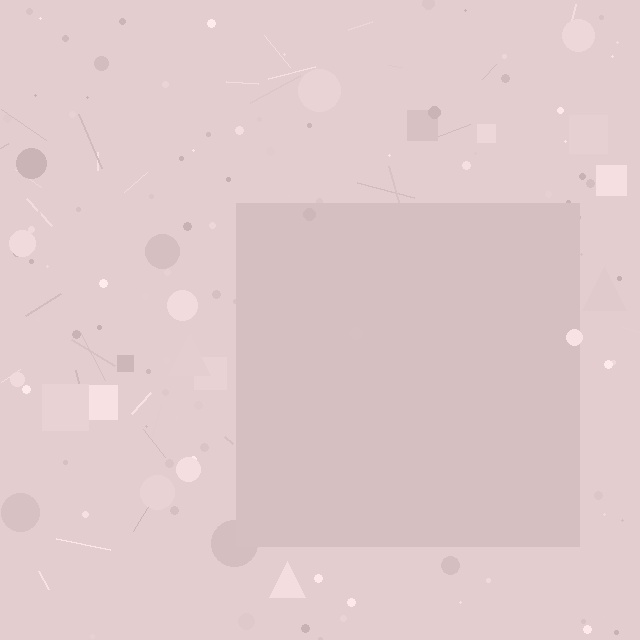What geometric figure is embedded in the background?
A square is embedded in the background.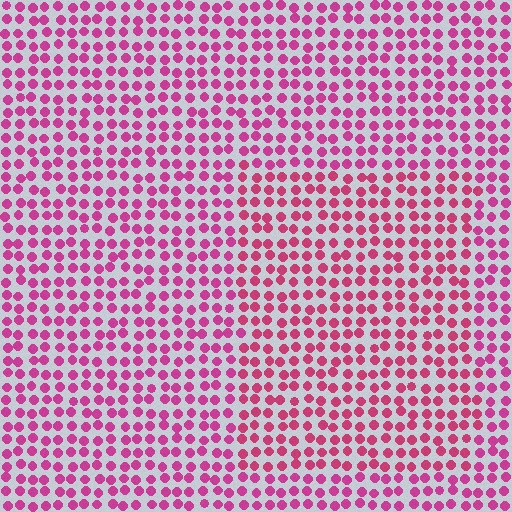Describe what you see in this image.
The image is filled with small magenta elements in a uniform arrangement. A rectangle-shaped region is visible where the elements are tinted to a slightly different hue, forming a subtle color boundary.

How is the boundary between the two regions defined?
The boundary is defined purely by a slight shift in hue (about 15 degrees). Spacing, size, and orientation are identical on both sides.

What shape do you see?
I see a rectangle.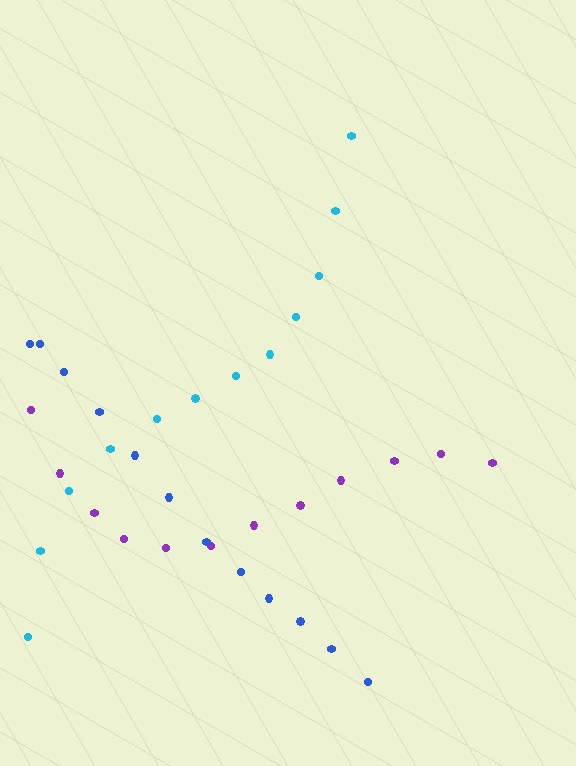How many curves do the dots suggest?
There are 3 distinct paths.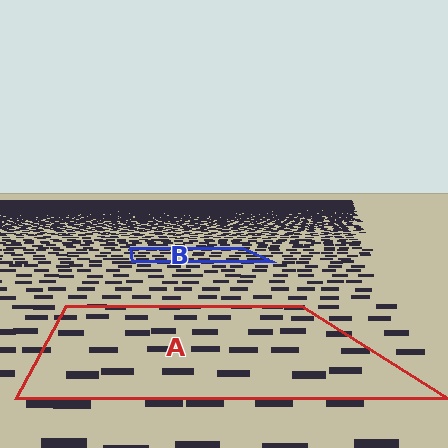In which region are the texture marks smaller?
The texture marks are smaller in region B, because it is farther away.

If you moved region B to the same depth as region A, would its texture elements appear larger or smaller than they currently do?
They would appear larger. At a closer depth, the same texture elements are projected at a bigger on-screen size.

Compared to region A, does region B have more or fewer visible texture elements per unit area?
Region B has more texture elements per unit area — they are packed more densely because it is farther away.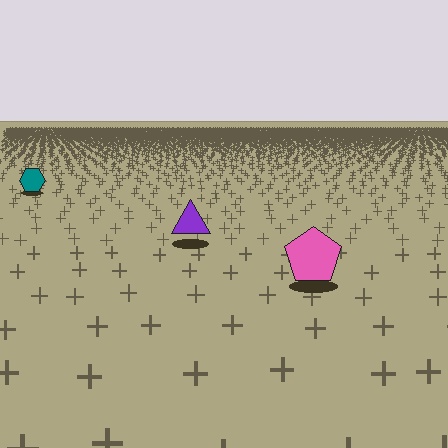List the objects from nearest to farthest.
From nearest to farthest: the pink pentagon, the purple triangle, the teal hexagon.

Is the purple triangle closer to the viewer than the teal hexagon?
Yes. The purple triangle is closer — you can tell from the texture gradient: the ground texture is coarser near it.